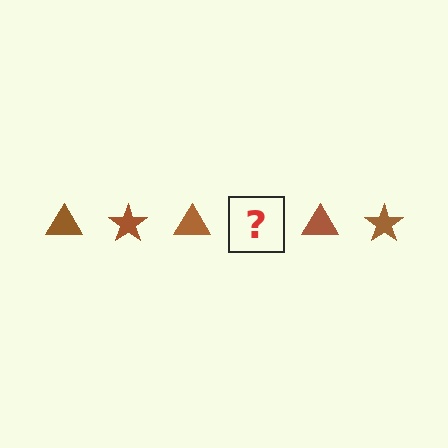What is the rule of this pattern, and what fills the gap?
The rule is that the pattern cycles through triangle, star shapes in brown. The gap should be filled with a brown star.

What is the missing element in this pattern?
The missing element is a brown star.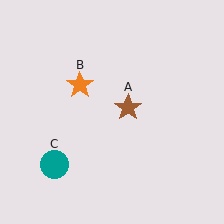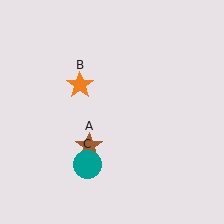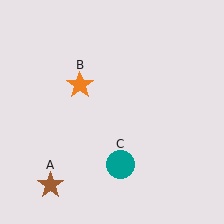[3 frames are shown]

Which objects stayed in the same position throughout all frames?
Orange star (object B) remained stationary.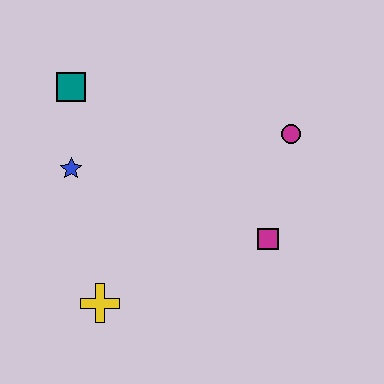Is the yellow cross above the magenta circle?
No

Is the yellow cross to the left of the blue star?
No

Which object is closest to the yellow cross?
The blue star is closest to the yellow cross.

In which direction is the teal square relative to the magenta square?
The teal square is to the left of the magenta square.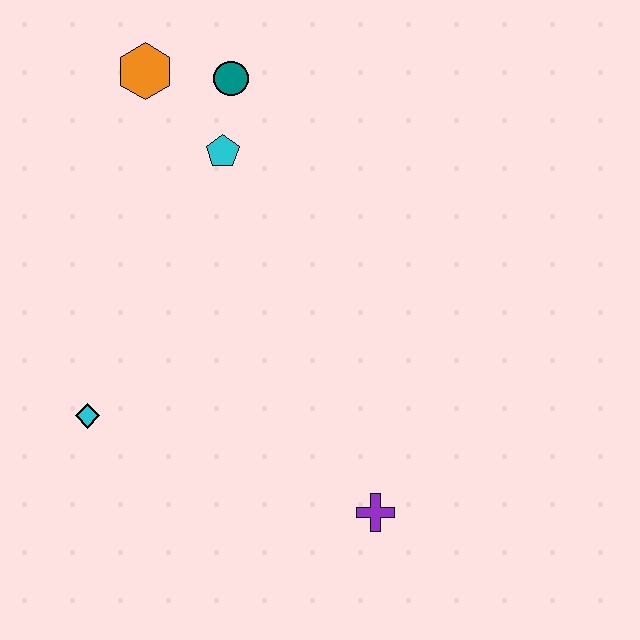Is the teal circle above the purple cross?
Yes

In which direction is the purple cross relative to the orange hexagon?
The purple cross is below the orange hexagon.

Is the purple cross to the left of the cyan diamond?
No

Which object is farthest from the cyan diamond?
The teal circle is farthest from the cyan diamond.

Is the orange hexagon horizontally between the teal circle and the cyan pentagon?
No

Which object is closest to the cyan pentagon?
The teal circle is closest to the cyan pentagon.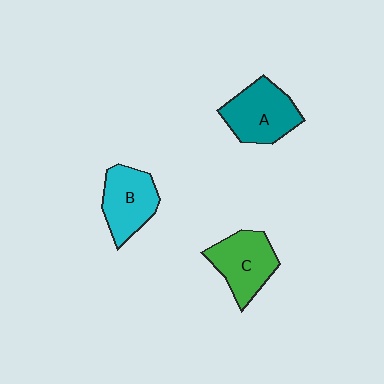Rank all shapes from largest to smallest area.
From largest to smallest: A (teal), C (green), B (cyan).